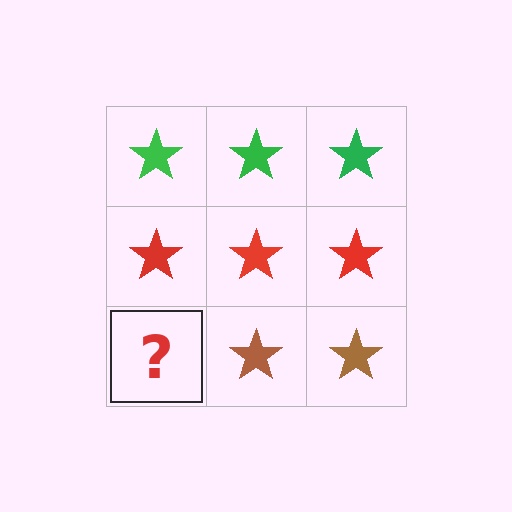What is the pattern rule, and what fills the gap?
The rule is that each row has a consistent color. The gap should be filled with a brown star.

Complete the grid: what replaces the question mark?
The question mark should be replaced with a brown star.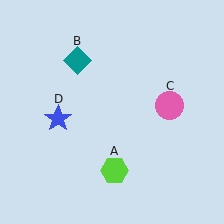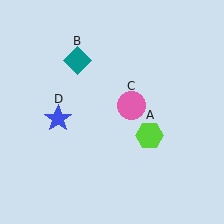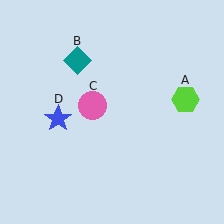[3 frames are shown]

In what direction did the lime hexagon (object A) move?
The lime hexagon (object A) moved up and to the right.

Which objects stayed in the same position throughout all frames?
Teal diamond (object B) and blue star (object D) remained stationary.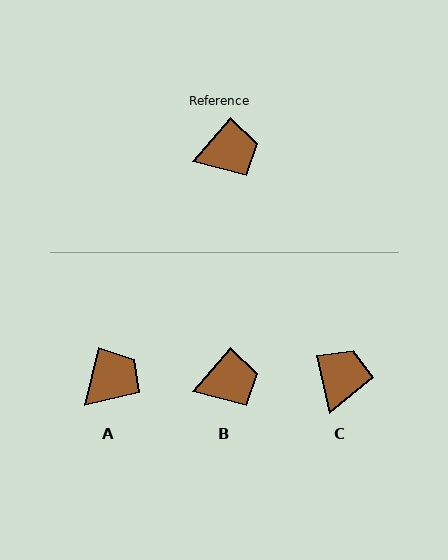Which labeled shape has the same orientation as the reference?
B.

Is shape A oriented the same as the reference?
No, it is off by about 27 degrees.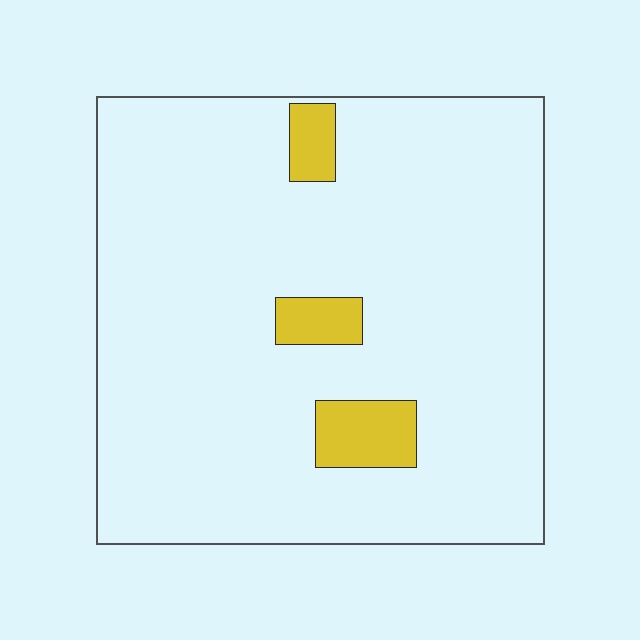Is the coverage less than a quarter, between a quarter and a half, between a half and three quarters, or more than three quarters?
Less than a quarter.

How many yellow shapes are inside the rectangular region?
3.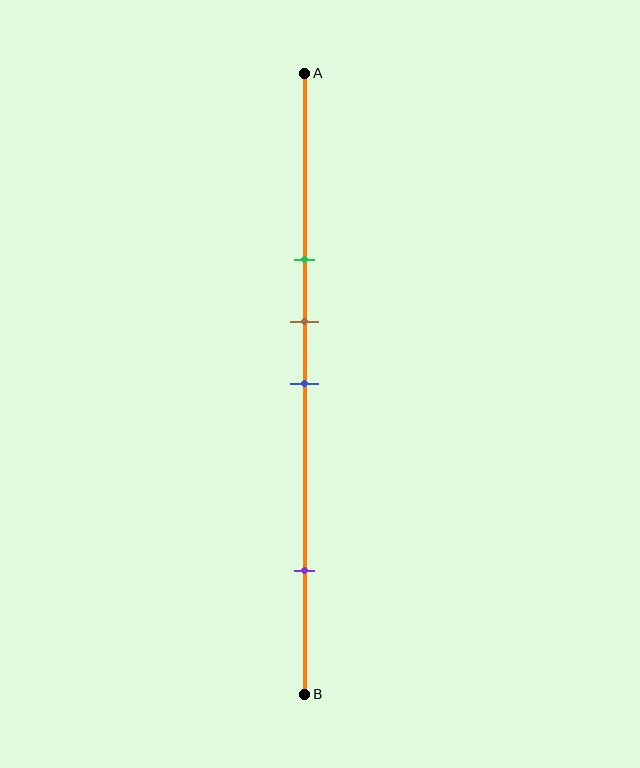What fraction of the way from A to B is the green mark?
The green mark is approximately 30% (0.3) of the way from A to B.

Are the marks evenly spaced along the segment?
No, the marks are not evenly spaced.